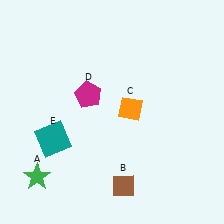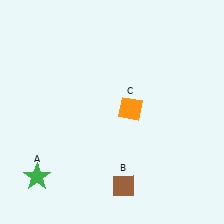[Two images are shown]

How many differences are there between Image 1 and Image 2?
There are 2 differences between the two images.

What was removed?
The magenta pentagon (D), the teal square (E) were removed in Image 2.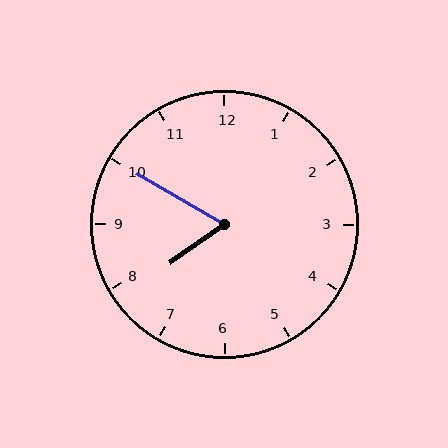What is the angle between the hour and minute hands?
Approximately 65 degrees.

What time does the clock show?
7:50.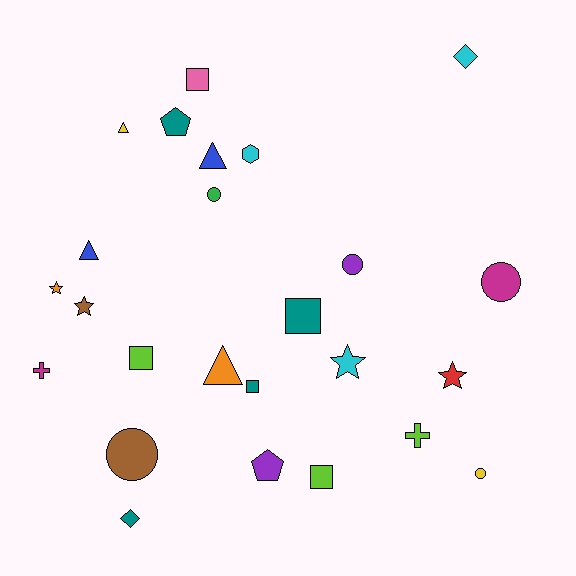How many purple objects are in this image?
There are 2 purple objects.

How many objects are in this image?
There are 25 objects.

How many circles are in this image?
There are 5 circles.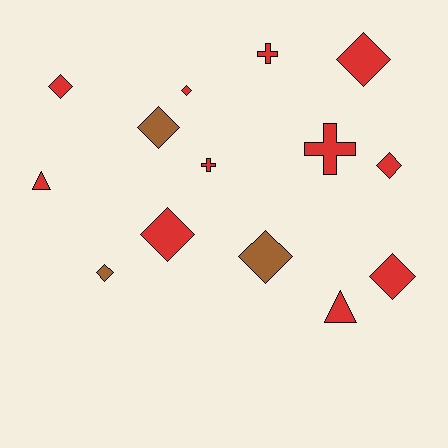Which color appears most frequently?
Red, with 11 objects.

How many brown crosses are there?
There are no brown crosses.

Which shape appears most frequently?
Diamond, with 9 objects.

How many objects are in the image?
There are 14 objects.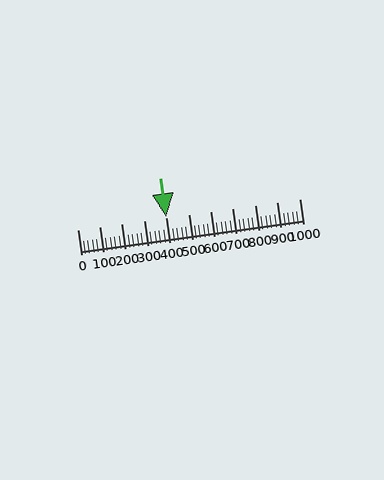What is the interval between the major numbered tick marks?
The major tick marks are spaced 100 units apart.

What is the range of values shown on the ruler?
The ruler shows values from 0 to 1000.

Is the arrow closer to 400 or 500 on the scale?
The arrow is closer to 400.